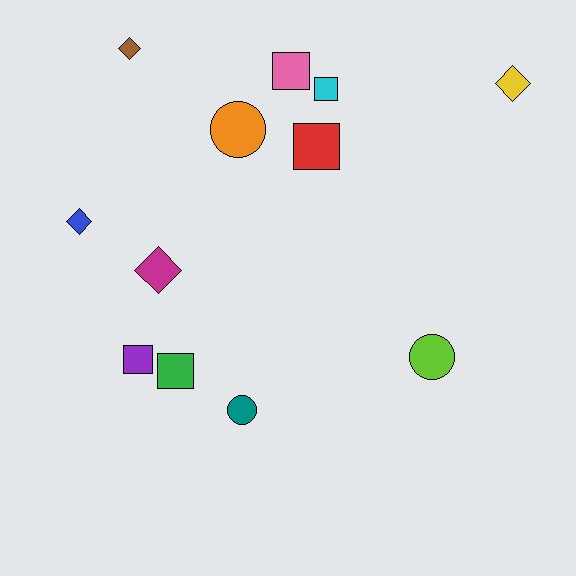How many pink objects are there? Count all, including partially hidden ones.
There is 1 pink object.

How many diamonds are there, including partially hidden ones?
There are 4 diamonds.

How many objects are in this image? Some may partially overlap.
There are 12 objects.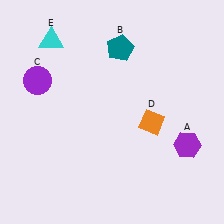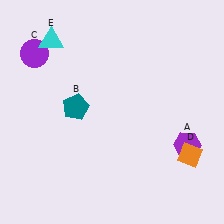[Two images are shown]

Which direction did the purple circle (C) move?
The purple circle (C) moved up.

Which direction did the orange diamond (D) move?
The orange diamond (D) moved right.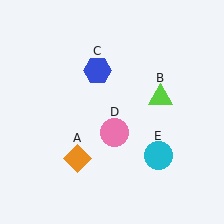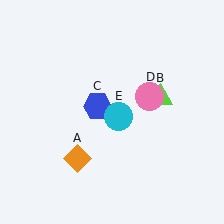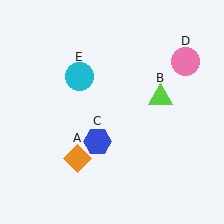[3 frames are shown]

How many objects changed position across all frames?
3 objects changed position: blue hexagon (object C), pink circle (object D), cyan circle (object E).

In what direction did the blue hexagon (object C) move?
The blue hexagon (object C) moved down.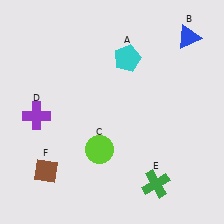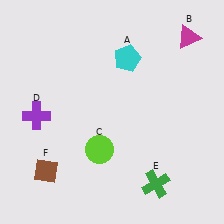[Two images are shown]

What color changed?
The triangle (B) changed from blue in Image 1 to magenta in Image 2.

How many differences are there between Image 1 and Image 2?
There is 1 difference between the two images.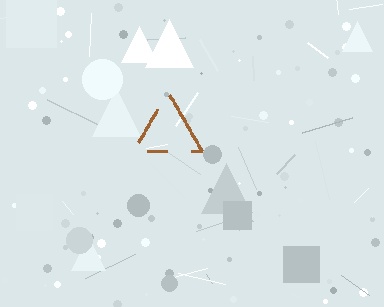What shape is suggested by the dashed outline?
The dashed outline suggests a triangle.